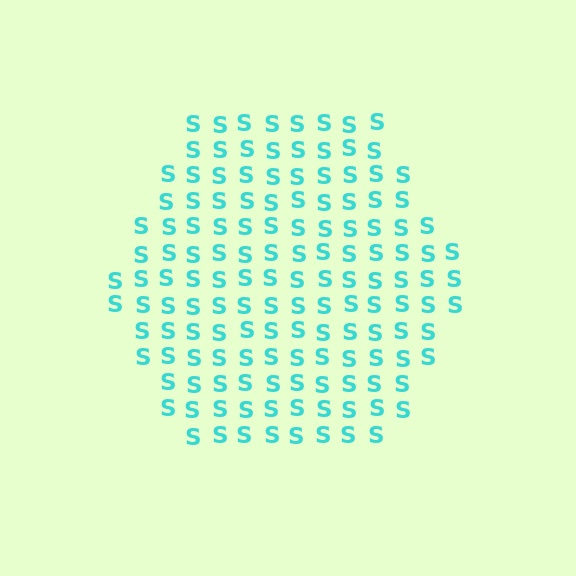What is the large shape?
The large shape is a hexagon.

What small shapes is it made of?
It is made of small letter S's.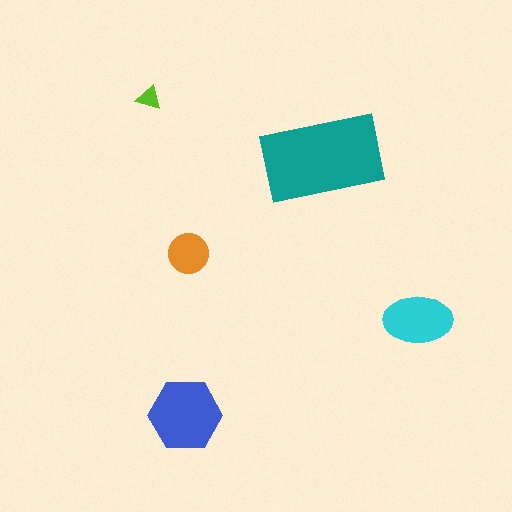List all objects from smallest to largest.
The lime triangle, the orange circle, the cyan ellipse, the blue hexagon, the teal rectangle.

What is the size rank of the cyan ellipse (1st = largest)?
3rd.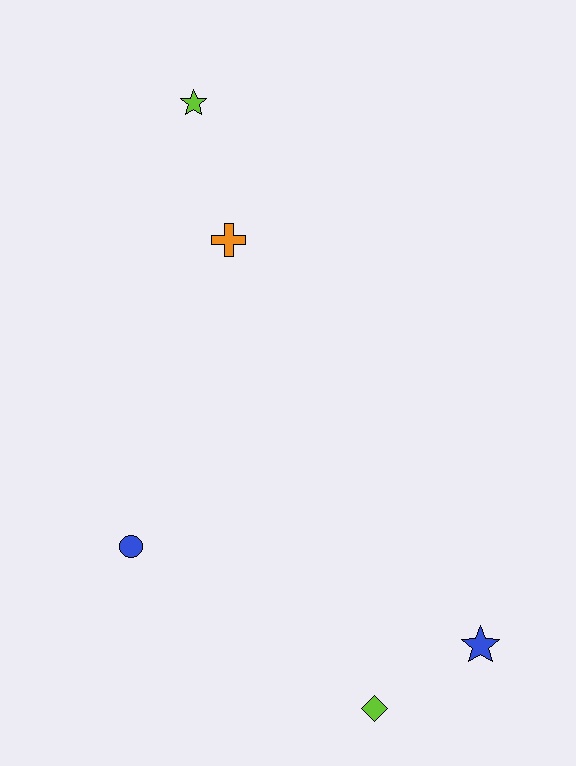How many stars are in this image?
There are 2 stars.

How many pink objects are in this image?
There are no pink objects.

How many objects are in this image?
There are 5 objects.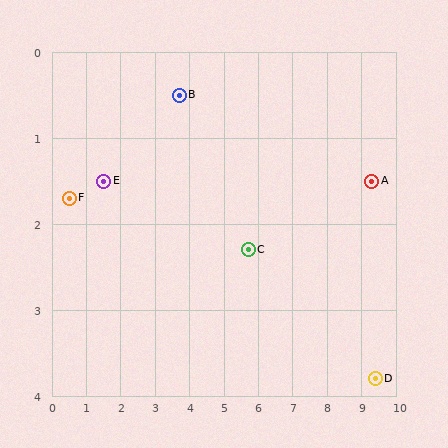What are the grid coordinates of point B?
Point B is at approximately (3.7, 0.5).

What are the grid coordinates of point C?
Point C is at approximately (5.7, 2.3).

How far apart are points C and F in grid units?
Points C and F are about 5.2 grid units apart.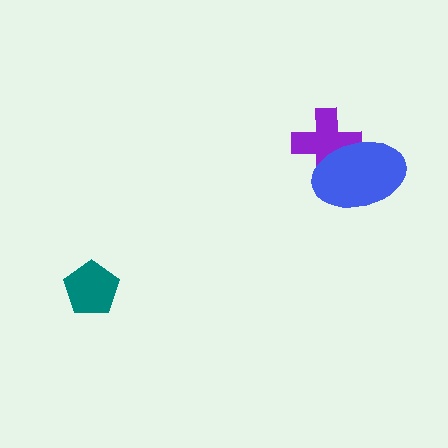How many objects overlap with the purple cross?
1 object overlaps with the purple cross.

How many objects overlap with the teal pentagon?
0 objects overlap with the teal pentagon.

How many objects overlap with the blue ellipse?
1 object overlaps with the blue ellipse.